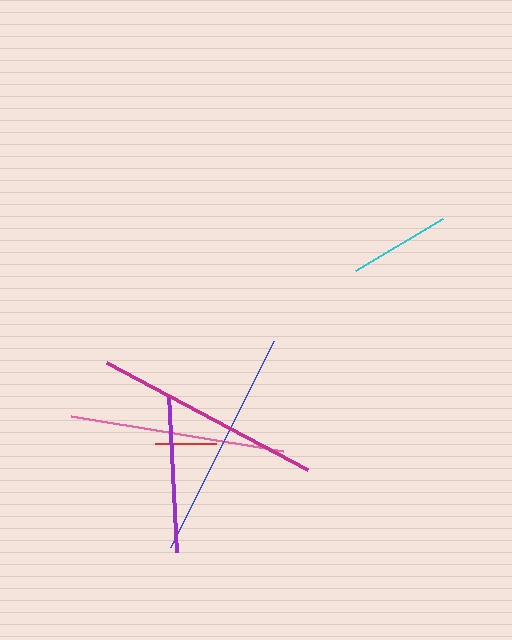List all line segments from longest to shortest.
From longest to shortest: blue, magenta, pink, purple, cyan, red.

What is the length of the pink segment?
The pink segment is approximately 215 pixels long.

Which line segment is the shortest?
The red line is the shortest at approximately 60 pixels.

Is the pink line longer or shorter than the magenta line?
The magenta line is longer than the pink line.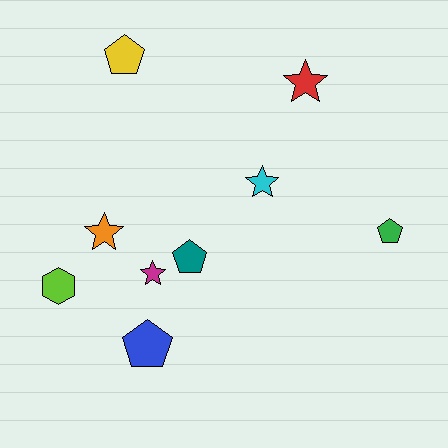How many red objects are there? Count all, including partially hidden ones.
There is 1 red object.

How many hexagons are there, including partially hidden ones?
There is 1 hexagon.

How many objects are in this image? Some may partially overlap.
There are 9 objects.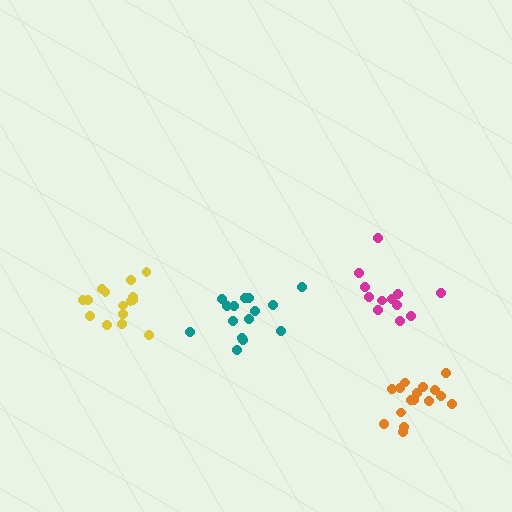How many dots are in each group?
Group 1: 15 dots, Group 2: 16 dots, Group 3: 12 dots, Group 4: 15 dots (58 total).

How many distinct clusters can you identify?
There are 4 distinct clusters.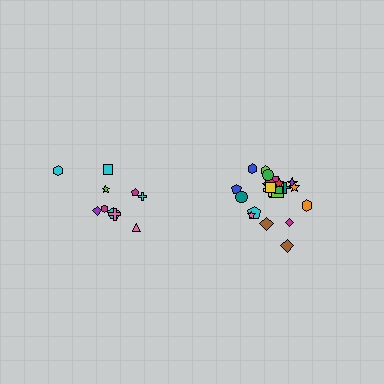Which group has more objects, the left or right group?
The right group.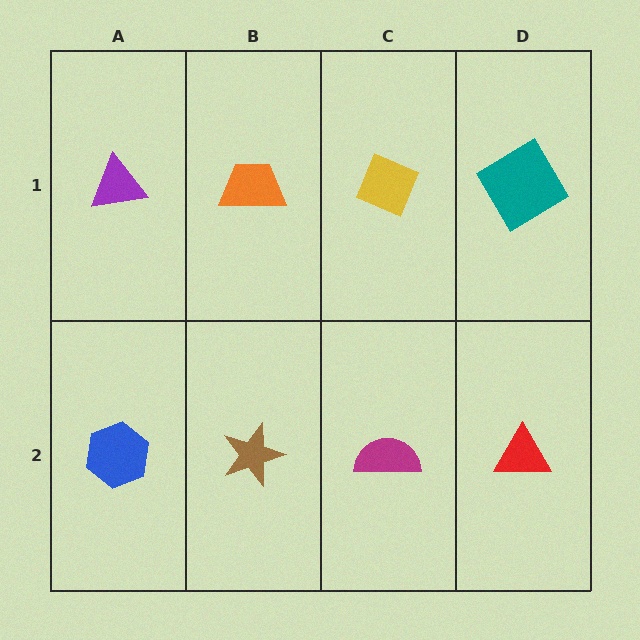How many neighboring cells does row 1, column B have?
3.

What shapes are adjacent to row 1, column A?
A blue hexagon (row 2, column A), an orange trapezoid (row 1, column B).